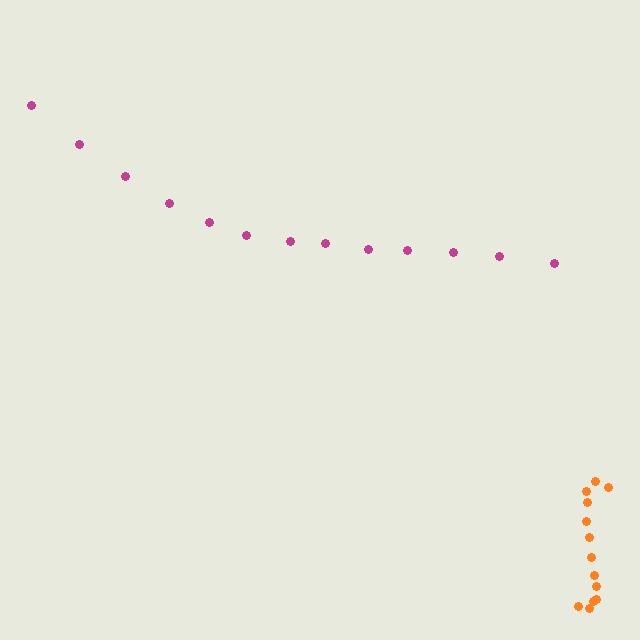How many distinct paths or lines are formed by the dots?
There are 2 distinct paths.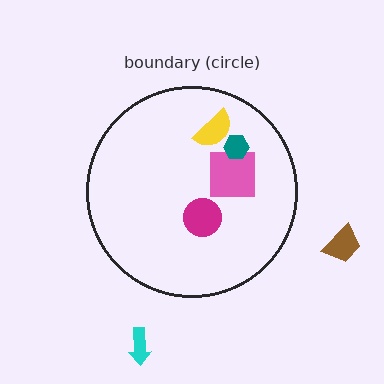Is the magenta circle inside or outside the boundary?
Inside.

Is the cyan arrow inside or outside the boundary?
Outside.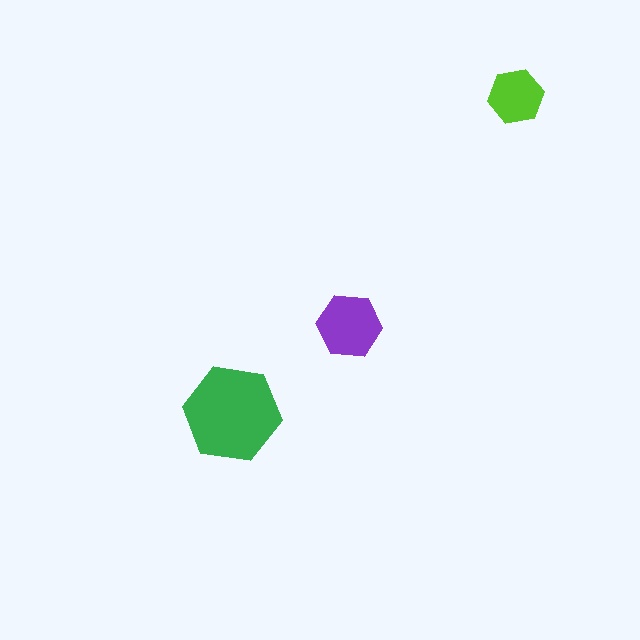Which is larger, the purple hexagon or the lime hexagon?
The purple one.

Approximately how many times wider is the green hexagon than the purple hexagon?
About 1.5 times wider.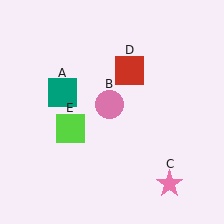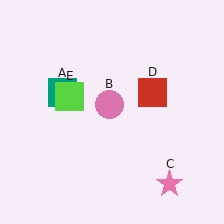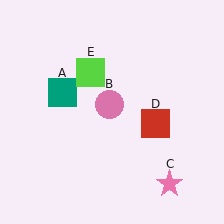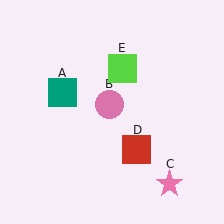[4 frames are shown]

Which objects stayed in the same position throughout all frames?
Teal square (object A) and pink circle (object B) and pink star (object C) remained stationary.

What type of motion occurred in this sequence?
The red square (object D), lime square (object E) rotated clockwise around the center of the scene.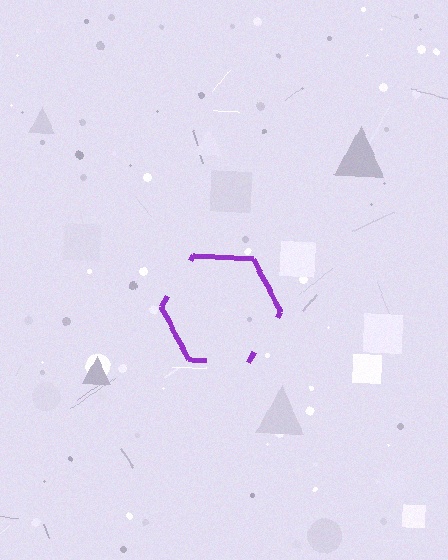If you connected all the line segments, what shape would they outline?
They would outline a hexagon.